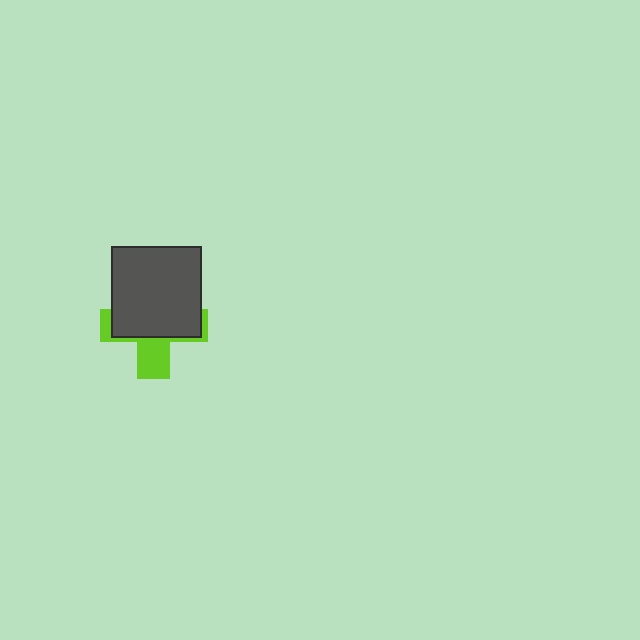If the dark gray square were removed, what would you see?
You would see the complete lime cross.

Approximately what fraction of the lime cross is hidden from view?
Roughly 63% of the lime cross is hidden behind the dark gray square.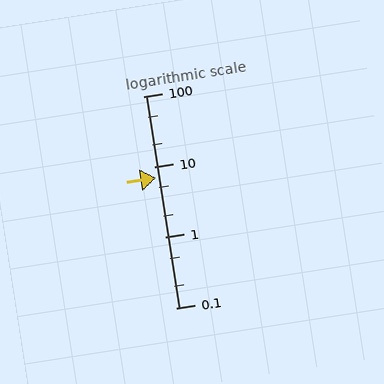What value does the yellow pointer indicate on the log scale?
The pointer indicates approximately 7.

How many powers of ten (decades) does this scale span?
The scale spans 3 decades, from 0.1 to 100.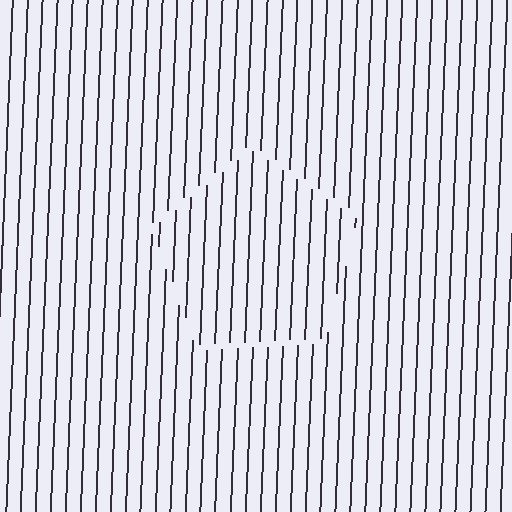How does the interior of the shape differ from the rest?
The interior of the shape contains the same grating, shifted by half a period — the contour is defined by the phase discontinuity where line-ends from the inner and outer gratings abut.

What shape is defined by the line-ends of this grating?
An illusory pentagon. The interior of the shape contains the same grating, shifted by half a period — the contour is defined by the phase discontinuity where line-ends from the inner and outer gratings abut.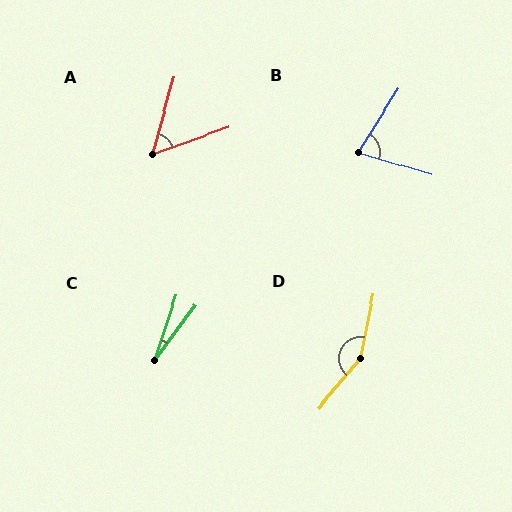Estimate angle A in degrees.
Approximately 55 degrees.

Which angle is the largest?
D, at approximately 152 degrees.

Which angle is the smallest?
C, at approximately 18 degrees.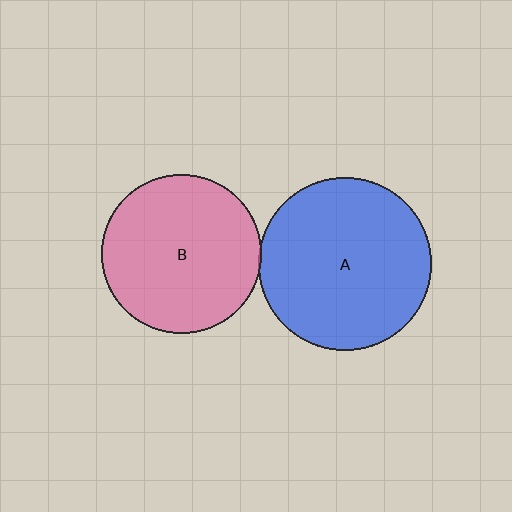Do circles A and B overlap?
Yes.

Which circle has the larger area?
Circle A (blue).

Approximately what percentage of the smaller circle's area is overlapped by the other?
Approximately 5%.